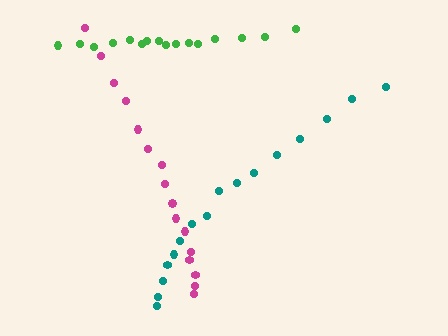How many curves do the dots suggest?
There are 3 distinct paths.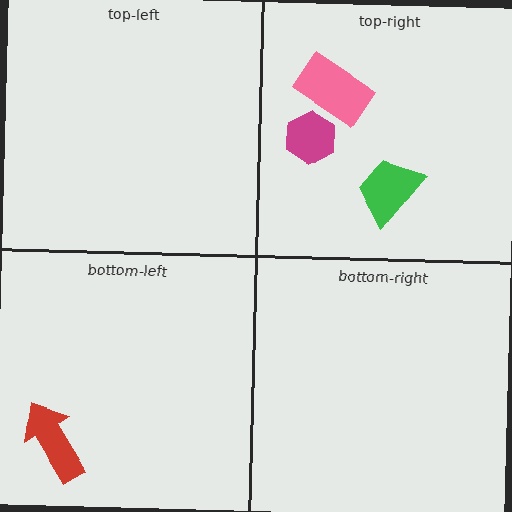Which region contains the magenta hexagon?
The top-right region.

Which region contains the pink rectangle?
The top-right region.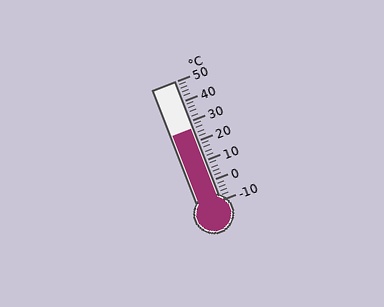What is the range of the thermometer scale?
The thermometer scale ranges from -10°C to 50°C.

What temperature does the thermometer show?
The thermometer shows approximately 26°C.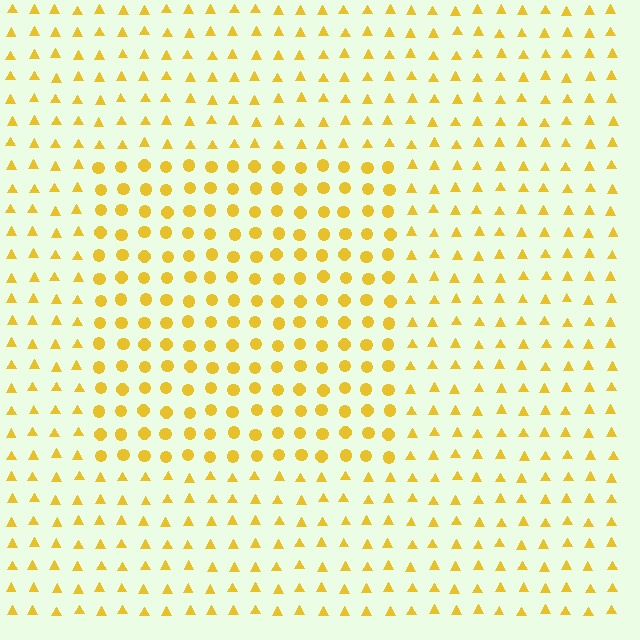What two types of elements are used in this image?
The image uses circles inside the rectangle region and triangles outside it.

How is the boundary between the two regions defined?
The boundary is defined by a change in element shape: circles inside vs. triangles outside. All elements share the same color and spacing.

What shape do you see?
I see a rectangle.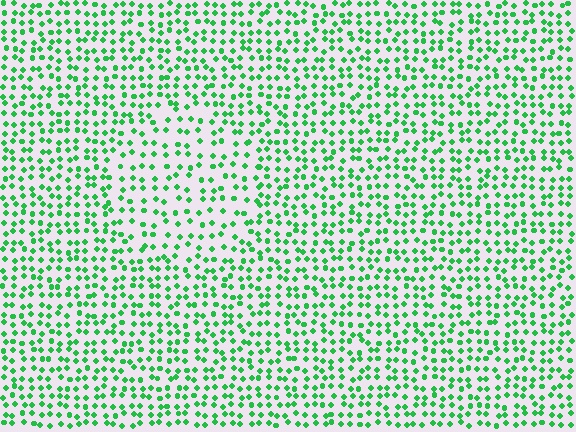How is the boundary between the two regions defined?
The boundary is defined by a change in element density (approximately 1.6x ratio). All elements are the same color, size, and shape.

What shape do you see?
I see a circle.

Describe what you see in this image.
The image contains small green elements arranged at two different densities. A circle-shaped region is visible where the elements are less densely packed than the surrounding area.